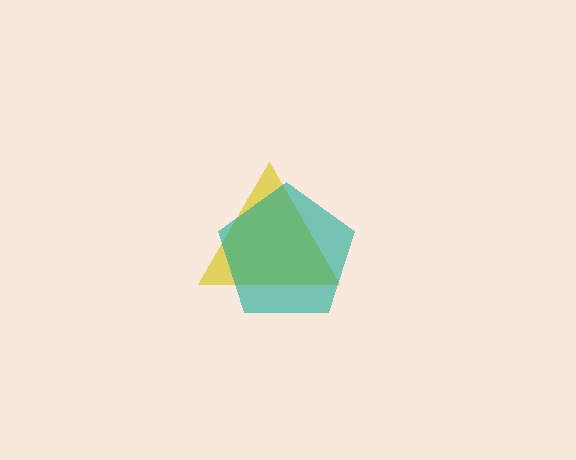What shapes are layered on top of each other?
The layered shapes are: a yellow triangle, a teal pentagon.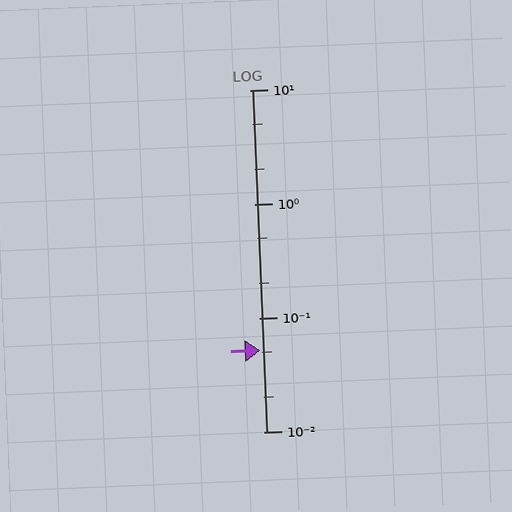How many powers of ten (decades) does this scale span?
The scale spans 3 decades, from 0.01 to 10.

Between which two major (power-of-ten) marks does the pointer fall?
The pointer is between 0.01 and 0.1.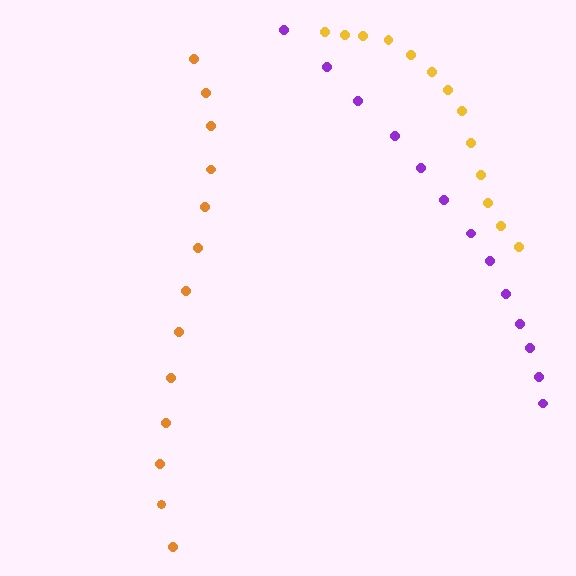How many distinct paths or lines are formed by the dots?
There are 3 distinct paths.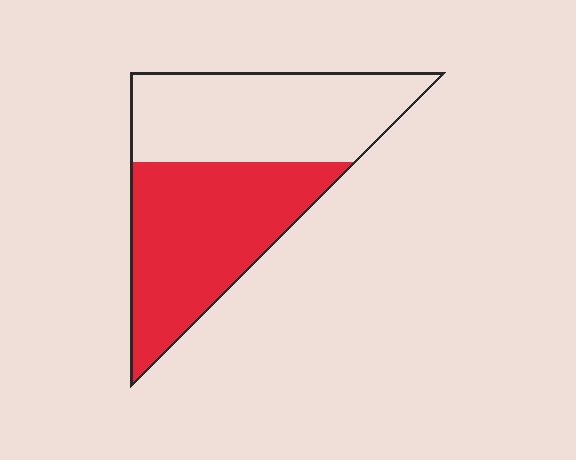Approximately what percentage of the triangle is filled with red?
Approximately 50%.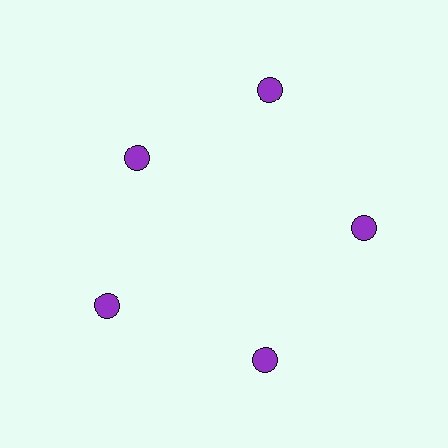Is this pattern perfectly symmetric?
No. The 5 purple circles are arranged in a ring, but one element near the 10 o'clock position is pulled inward toward the center, breaking the 5-fold rotational symmetry.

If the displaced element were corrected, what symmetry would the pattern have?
It would have 5-fold rotational symmetry — the pattern would map onto itself every 72 degrees.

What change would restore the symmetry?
The symmetry would be restored by moving it outward, back onto the ring so that all 5 circles sit at equal angles and equal distance from the center.